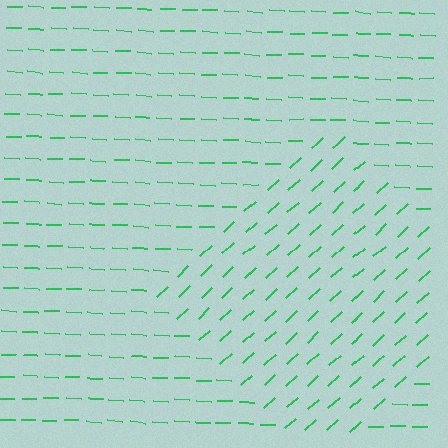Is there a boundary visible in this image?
Yes, there is a texture boundary formed by a change in line orientation.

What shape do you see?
I see a diamond.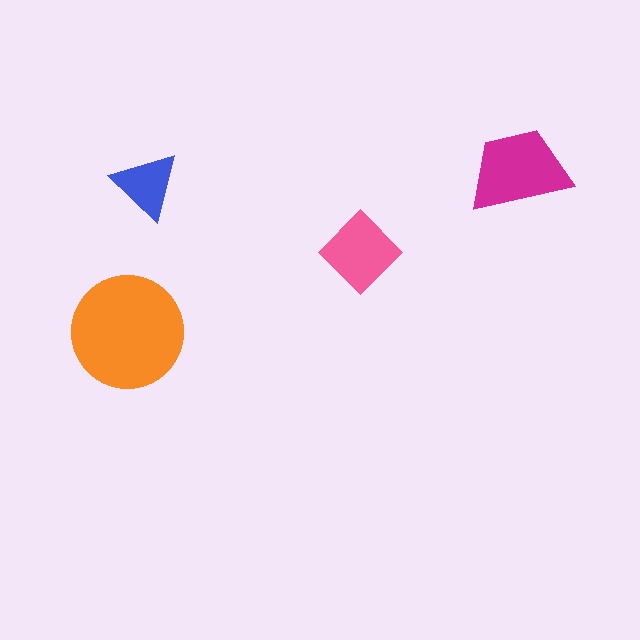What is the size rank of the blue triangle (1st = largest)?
4th.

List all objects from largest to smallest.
The orange circle, the magenta trapezoid, the pink diamond, the blue triangle.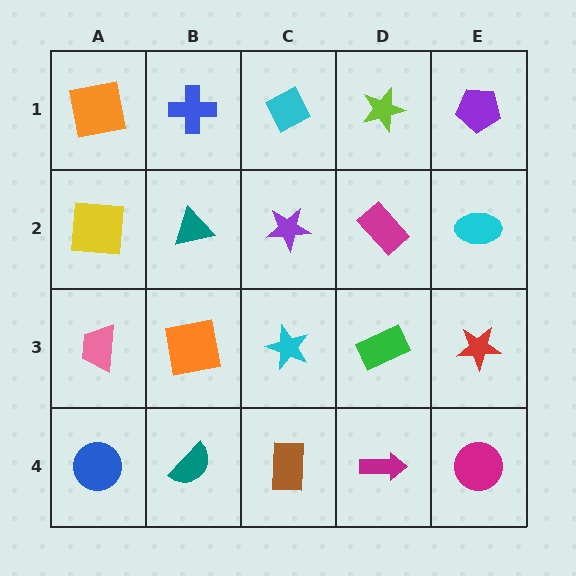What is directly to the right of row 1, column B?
A cyan diamond.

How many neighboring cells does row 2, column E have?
3.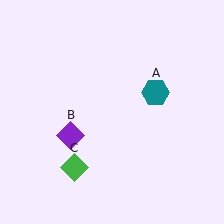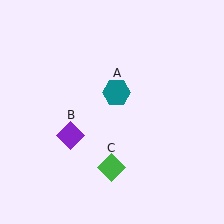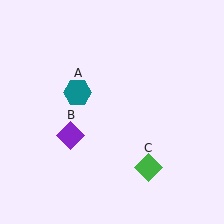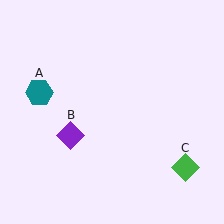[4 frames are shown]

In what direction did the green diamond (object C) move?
The green diamond (object C) moved right.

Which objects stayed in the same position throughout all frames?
Purple diamond (object B) remained stationary.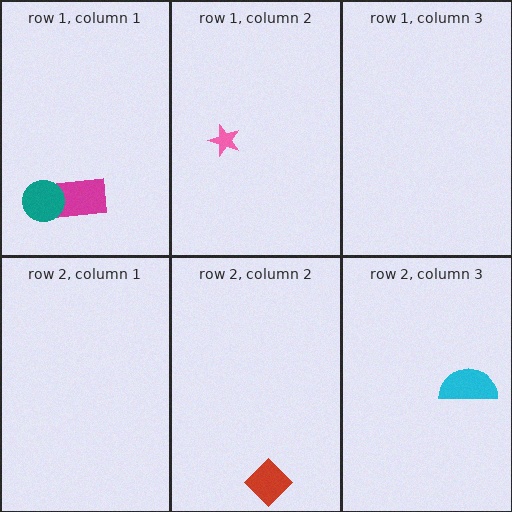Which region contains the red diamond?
The row 2, column 2 region.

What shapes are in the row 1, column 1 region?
The magenta rectangle, the teal circle.